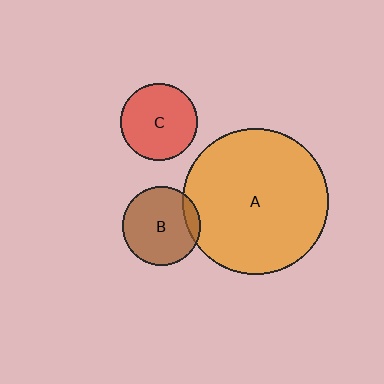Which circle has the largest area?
Circle A (orange).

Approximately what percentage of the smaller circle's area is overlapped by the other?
Approximately 10%.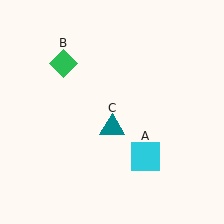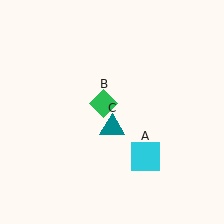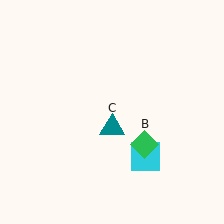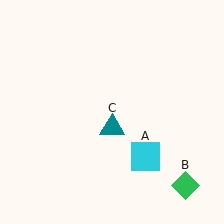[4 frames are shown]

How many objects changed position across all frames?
1 object changed position: green diamond (object B).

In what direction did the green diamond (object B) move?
The green diamond (object B) moved down and to the right.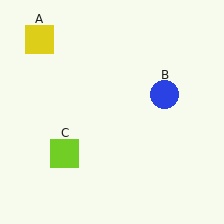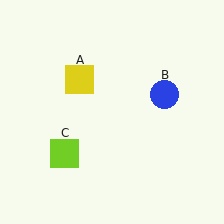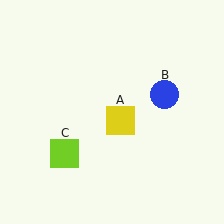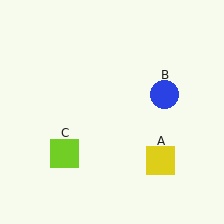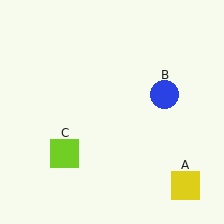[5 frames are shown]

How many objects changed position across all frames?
1 object changed position: yellow square (object A).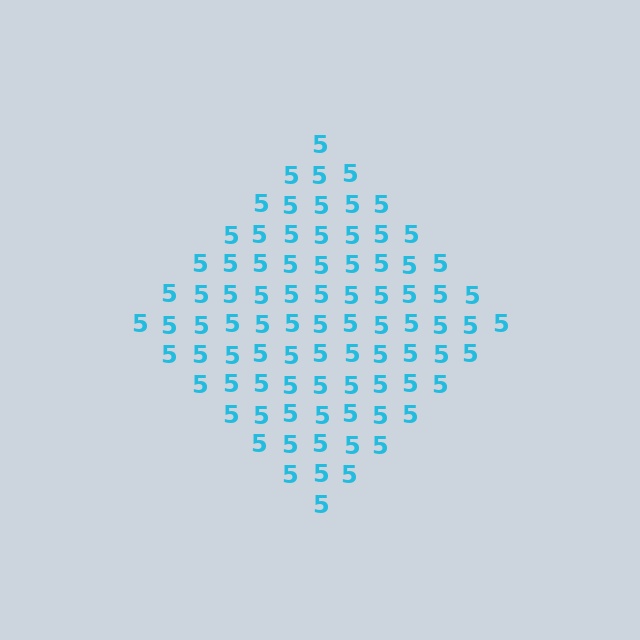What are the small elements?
The small elements are digit 5's.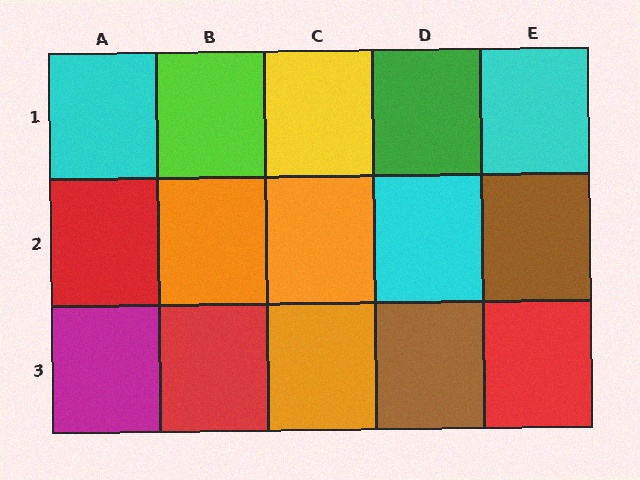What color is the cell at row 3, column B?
Red.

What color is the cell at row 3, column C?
Orange.